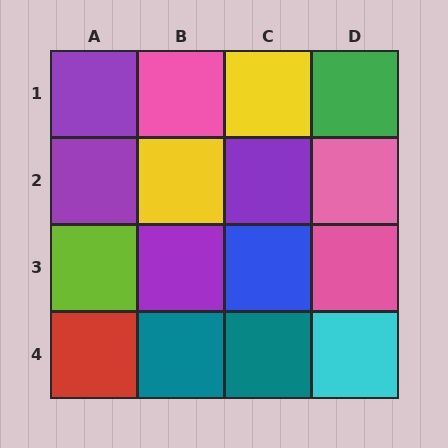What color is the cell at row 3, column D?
Pink.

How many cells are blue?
1 cell is blue.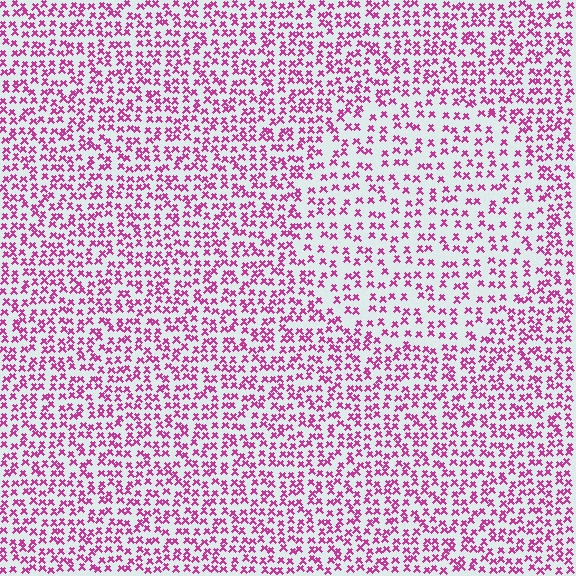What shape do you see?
I see a circle.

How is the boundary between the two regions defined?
The boundary is defined by a change in element density (approximately 1.6x ratio). All elements are the same color, size, and shape.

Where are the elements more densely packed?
The elements are more densely packed outside the circle boundary.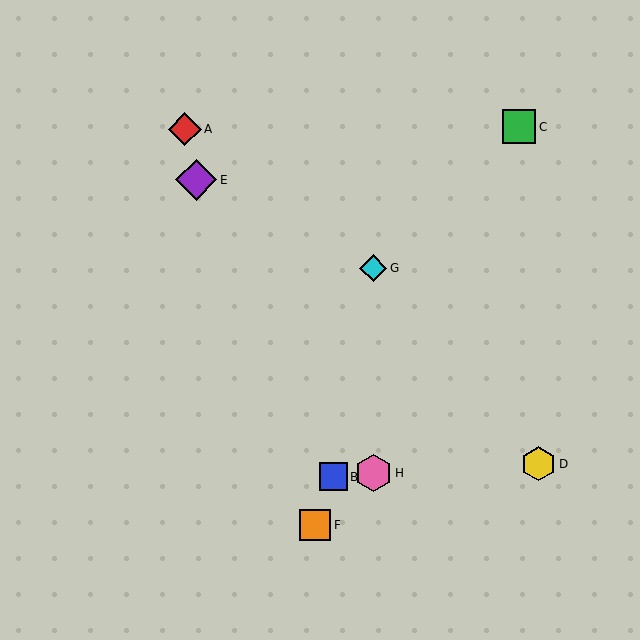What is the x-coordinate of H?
Object H is at x≈373.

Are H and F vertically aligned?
No, H is at x≈373 and F is at x≈315.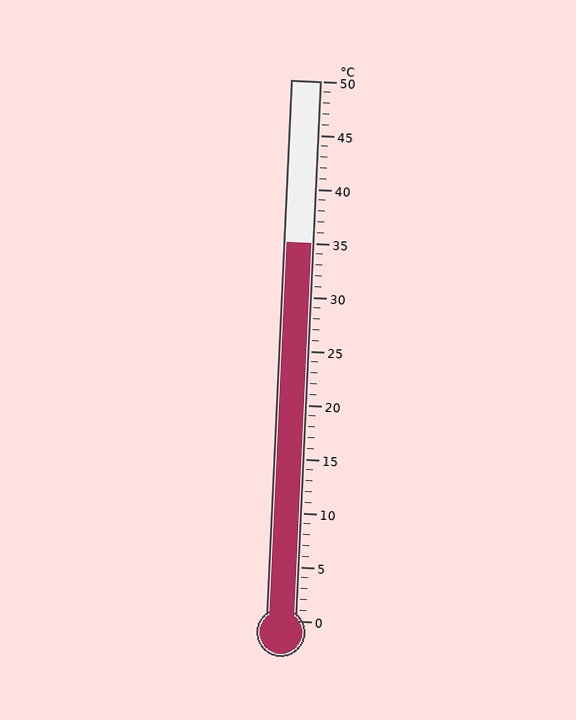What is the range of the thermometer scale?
The thermometer scale ranges from 0°C to 50°C.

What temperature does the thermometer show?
The thermometer shows approximately 35°C.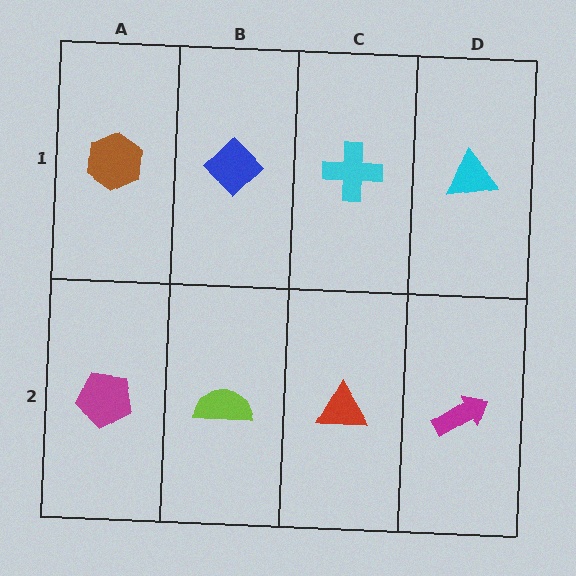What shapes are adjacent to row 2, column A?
A brown hexagon (row 1, column A), a lime semicircle (row 2, column B).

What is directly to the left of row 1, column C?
A blue diamond.